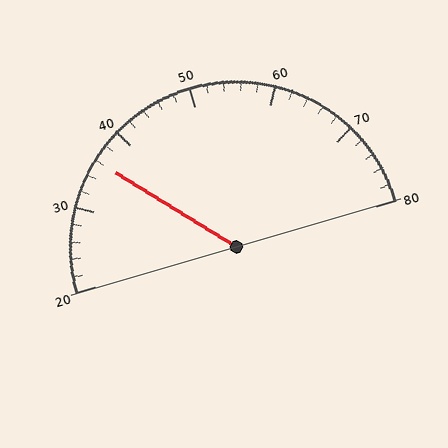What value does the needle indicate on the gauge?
The needle indicates approximately 36.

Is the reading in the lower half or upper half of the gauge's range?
The reading is in the lower half of the range (20 to 80).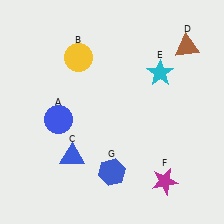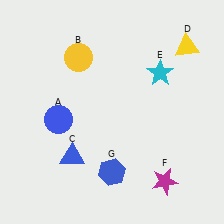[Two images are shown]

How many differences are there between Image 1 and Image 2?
There is 1 difference between the two images.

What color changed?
The triangle (D) changed from brown in Image 1 to yellow in Image 2.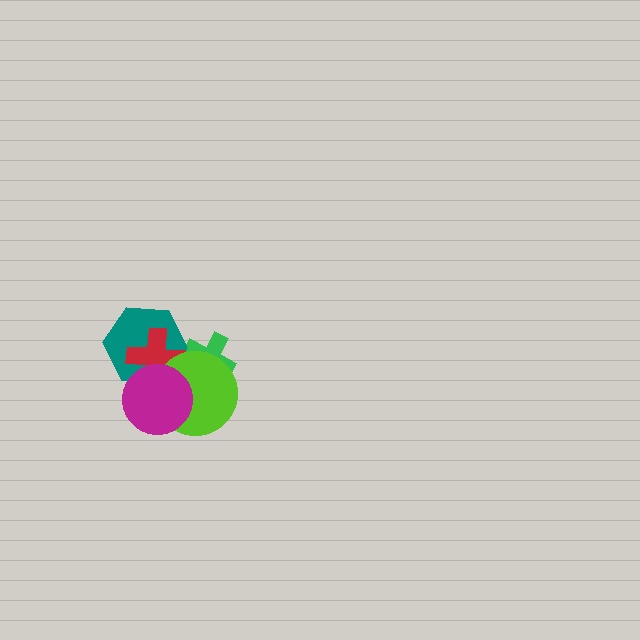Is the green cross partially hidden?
Yes, it is partially covered by another shape.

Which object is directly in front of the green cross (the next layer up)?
The brown diamond is directly in front of the green cross.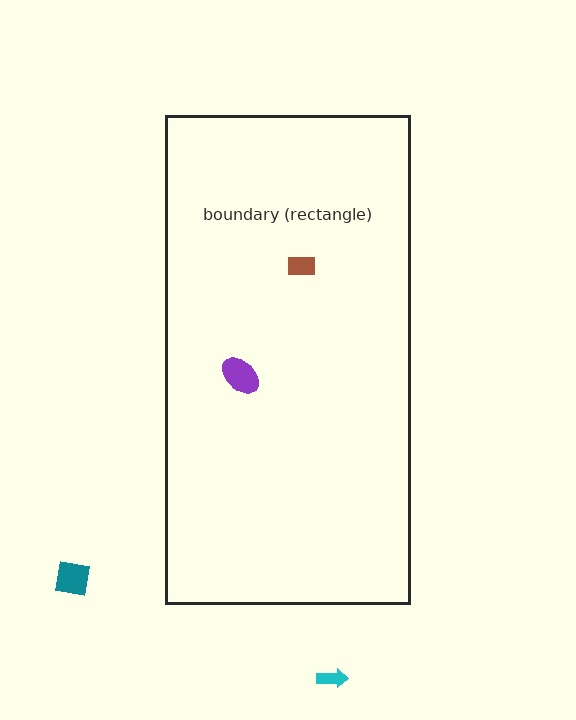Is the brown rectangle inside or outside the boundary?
Inside.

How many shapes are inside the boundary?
2 inside, 2 outside.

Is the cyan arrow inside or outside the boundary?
Outside.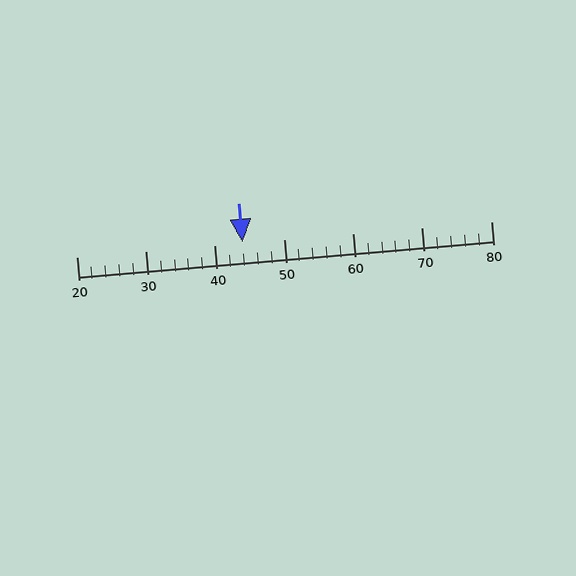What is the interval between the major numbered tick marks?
The major tick marks are spaced 10 units apart.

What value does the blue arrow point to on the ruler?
The blue arrow points to approximately 44.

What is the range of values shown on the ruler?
The ruler shows values from 20 to 80.